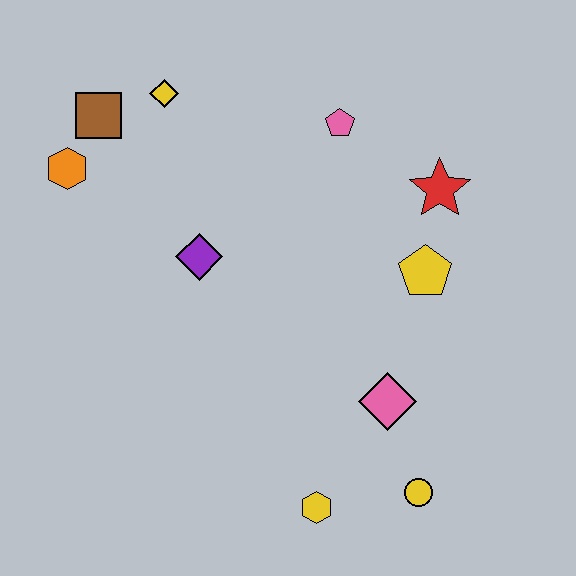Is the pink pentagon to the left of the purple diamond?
No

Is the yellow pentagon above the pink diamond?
Yes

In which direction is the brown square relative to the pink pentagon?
The brown square is to the left of the pink pentagon.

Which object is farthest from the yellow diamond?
The yellow circle is farthest from the yellow diamond.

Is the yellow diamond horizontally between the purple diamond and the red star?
No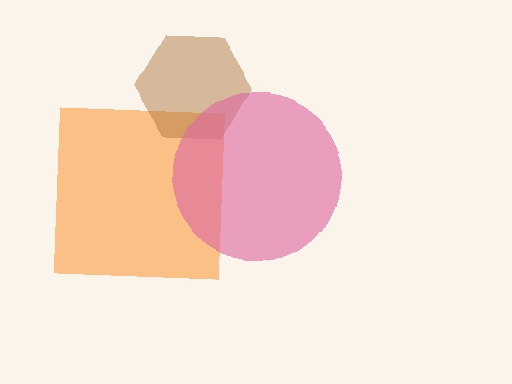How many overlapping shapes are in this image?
There are 3 overlapping shapes in the image.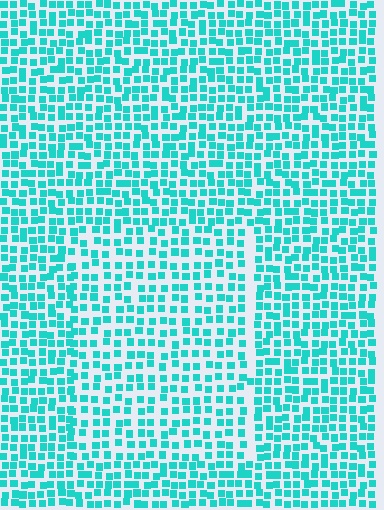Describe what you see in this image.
The image contains small cyan elements arranged at two different densities. A rectangle-shaped region is visible where the elements are less densely packed than the surrounding area.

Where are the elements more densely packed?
The elements are more densely packed outside the rectangle boundary.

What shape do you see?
I see a rectangle.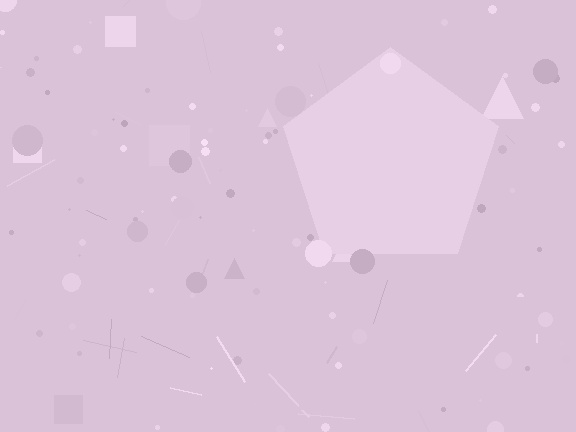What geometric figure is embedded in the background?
A pentagon is embedded in the background.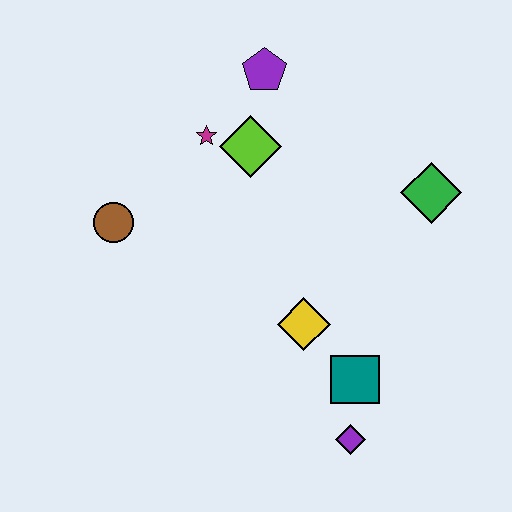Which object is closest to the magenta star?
The lime diamond is closest to the magenta star.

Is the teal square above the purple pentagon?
No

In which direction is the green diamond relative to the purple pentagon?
The green diamond is to the right of the purple pentagon.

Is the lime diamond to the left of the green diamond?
Yes